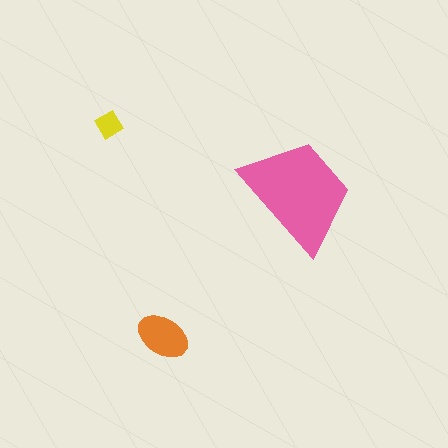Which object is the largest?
The pink trapezoid.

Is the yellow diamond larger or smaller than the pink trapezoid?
Smaller.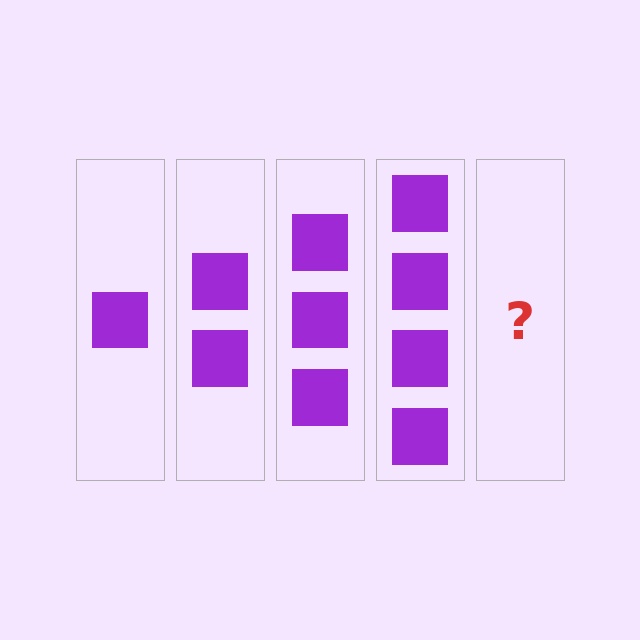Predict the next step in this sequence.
The next step is 5 squares.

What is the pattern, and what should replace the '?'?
The pattern is that each step adds one more square. The '?' should be 5 squares.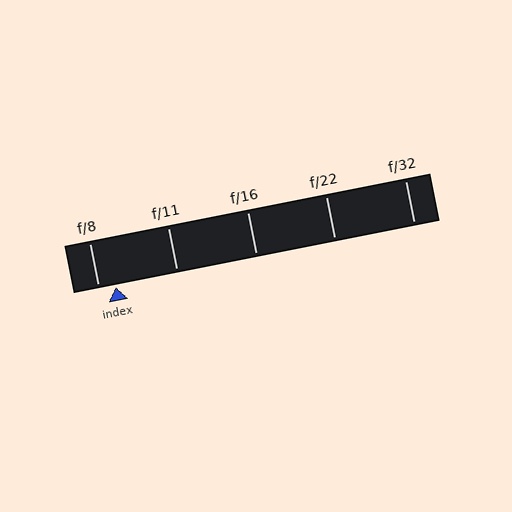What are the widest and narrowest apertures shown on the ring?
The widest aperture shown is f/8 and the narrowest is f/32.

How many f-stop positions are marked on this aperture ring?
There are 5 f-stop positions marked.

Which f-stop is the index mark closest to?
The index mark is closest to f/8.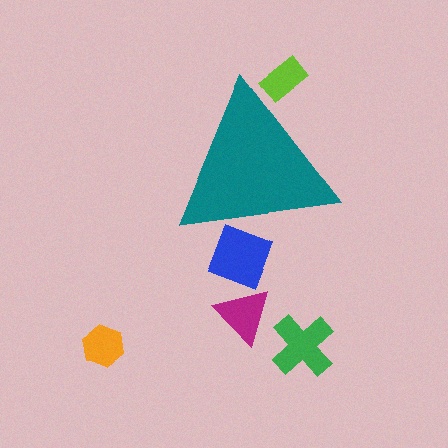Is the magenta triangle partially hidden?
No, the magenta triangle is fully visible.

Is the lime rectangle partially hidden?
Yes, the lime rectangle is partially hidden behind the teal triangle.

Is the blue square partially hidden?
Yes, the blue square is partially hidden behind the teal triangle.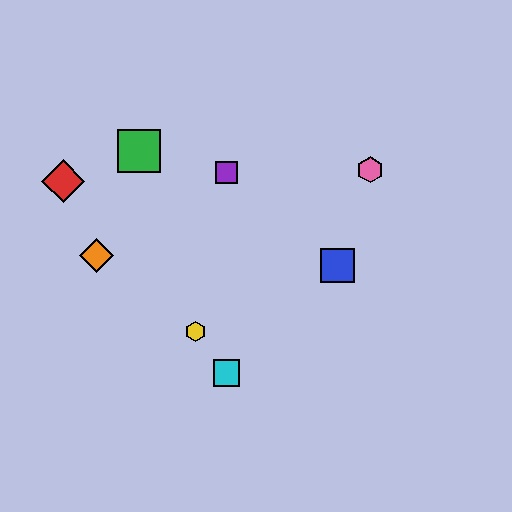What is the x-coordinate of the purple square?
The purple square is at x≈227.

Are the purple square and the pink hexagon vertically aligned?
No, the purple square is at x≈227 and the pink hexagon is at x≈370.